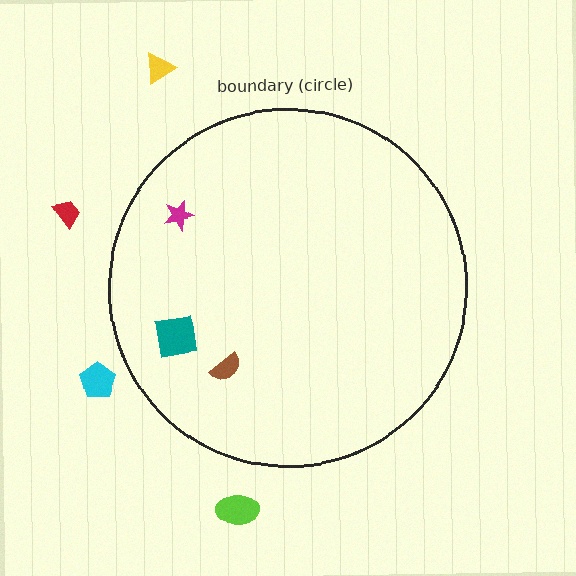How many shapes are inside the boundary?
3 inside, 4 outside.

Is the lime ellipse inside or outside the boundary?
Outside.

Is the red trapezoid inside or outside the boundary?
Outside.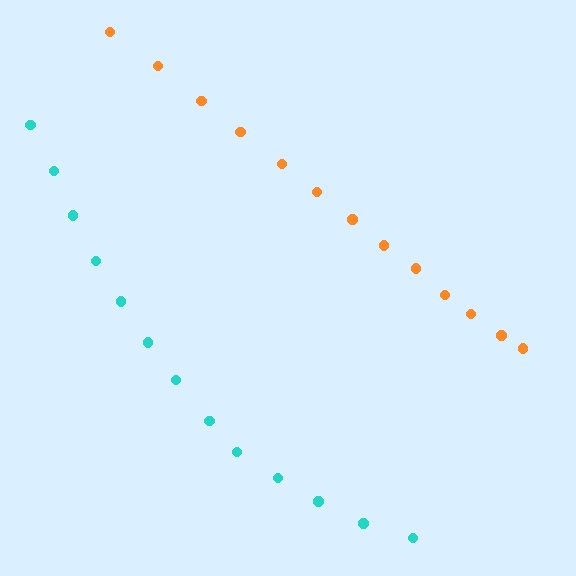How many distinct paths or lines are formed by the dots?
There are 2 distinct paths.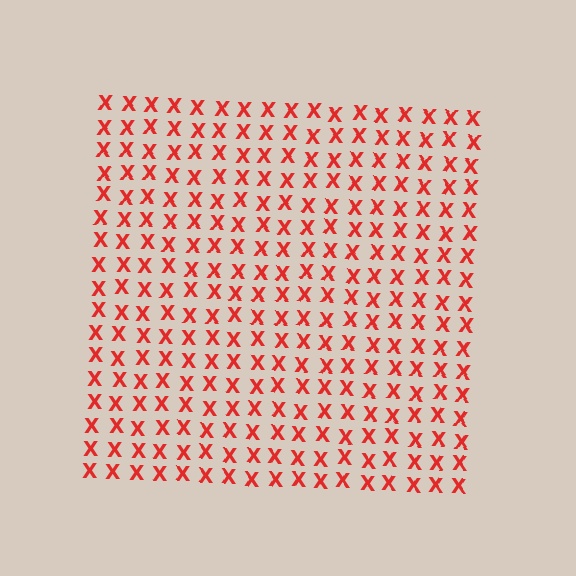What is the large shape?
The large shape is a square.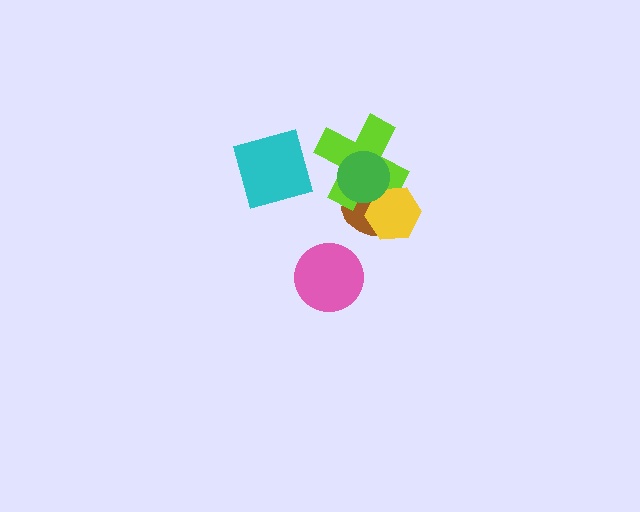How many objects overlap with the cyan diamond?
0 objects overlap with the cyan diamond.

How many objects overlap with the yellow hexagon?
3 objects overlap with the yellow hexagon.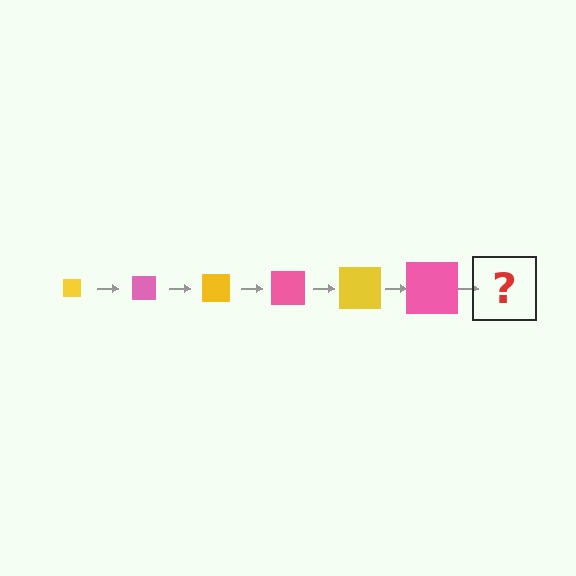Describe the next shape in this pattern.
It should be a yellow square, larger than the previous one.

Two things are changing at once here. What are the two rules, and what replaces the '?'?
The two rules are that the square grows larger each step and the color cycles through yellow and pink. The '?' should be a yellow square, larger than the previous one.